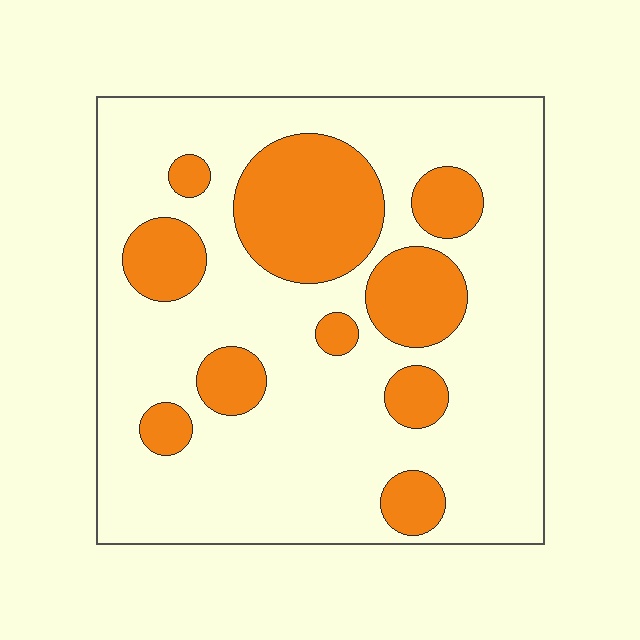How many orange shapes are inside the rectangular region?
10.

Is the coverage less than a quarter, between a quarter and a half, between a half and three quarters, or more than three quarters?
Between a quarter and a half.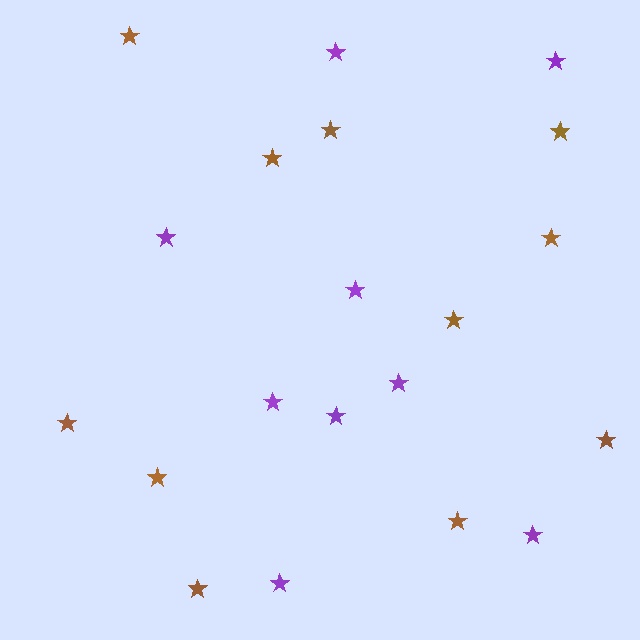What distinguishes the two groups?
There are 2 groups: one group of purple stars (9) and one group of brown stars (11).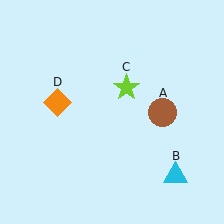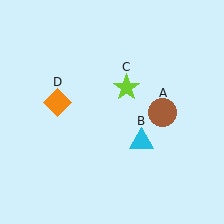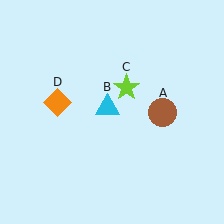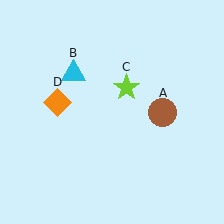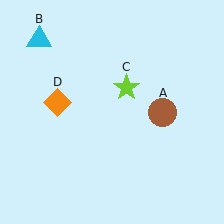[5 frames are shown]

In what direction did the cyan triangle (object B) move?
The cyan triangle (object B) moved up and to the left.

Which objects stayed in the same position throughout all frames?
Brown circle (object A) and lime star (object C) and orange diamond (object D) remained stationary.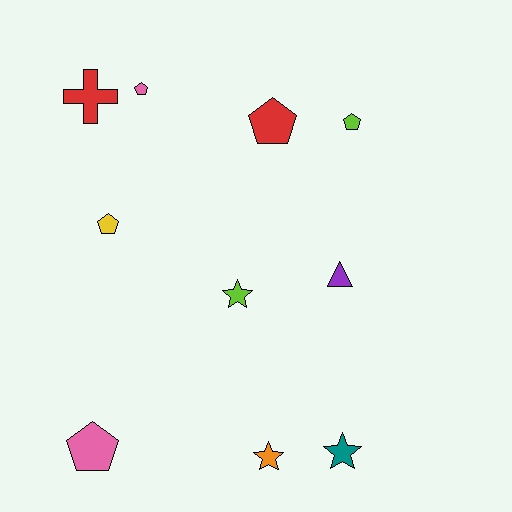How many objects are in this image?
There are 10 objects.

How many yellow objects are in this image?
There is 1 yellow object.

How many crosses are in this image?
There is 1 cross.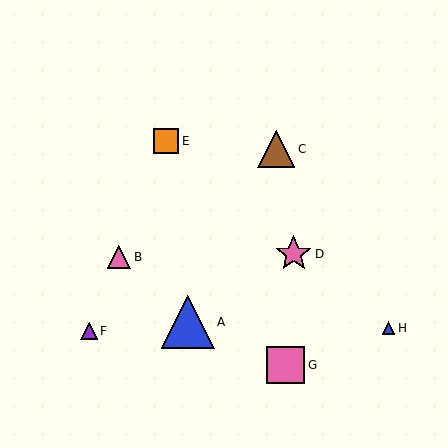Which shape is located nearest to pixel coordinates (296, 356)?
The pink square (labeled G) at (286, 365) is nearest to that location.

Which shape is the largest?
The blue triangle (labeled A) is the largest.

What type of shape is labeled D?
Shape D is a pink star.